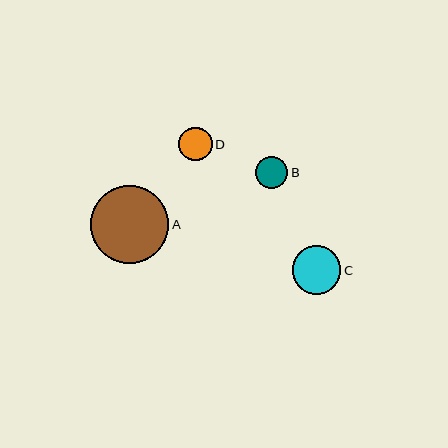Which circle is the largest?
Circle A is the largest with a size of approximately 78 pixels.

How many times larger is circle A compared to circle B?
Circle A is approximately 2.4 times the size of circle B.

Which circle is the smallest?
Circle B is the smallest with a size of approximately 32 pixels.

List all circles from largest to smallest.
From largest to smallest: A, C, D, B.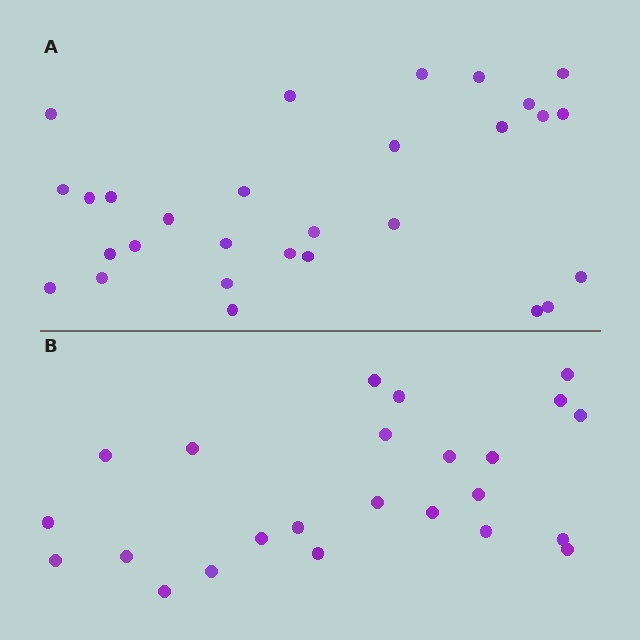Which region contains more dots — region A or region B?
Region A (the top region) has more dots.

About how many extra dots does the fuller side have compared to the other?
Region A has about 5 more dots than region B.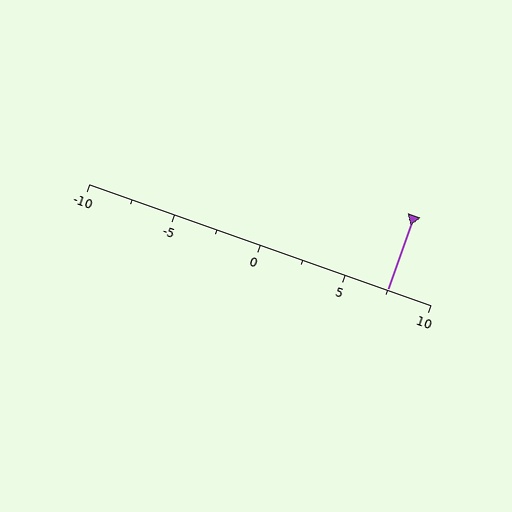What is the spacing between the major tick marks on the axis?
The major ticks are spaced 5 apart.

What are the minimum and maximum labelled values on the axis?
The axis runs from -10 to 10.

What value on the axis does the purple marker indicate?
The marker indicates approximately 7.5.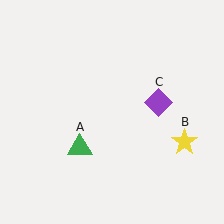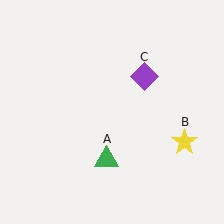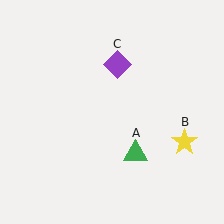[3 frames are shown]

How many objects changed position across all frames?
2 objects changed position: green triangle (object A), purple diamond (object C).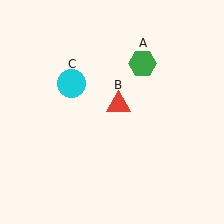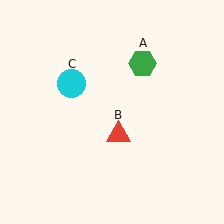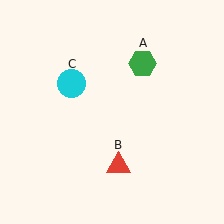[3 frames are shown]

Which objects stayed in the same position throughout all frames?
Green hexagon (object A) and cyan circle (object C) remained stationary.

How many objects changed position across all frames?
1 object changed position: red triangle (object B).